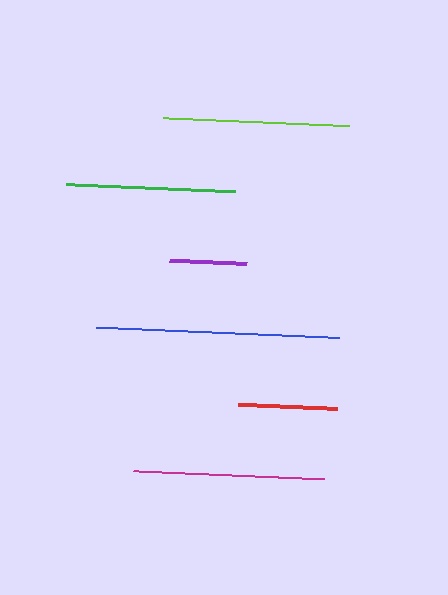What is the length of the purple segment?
The purple segment is approximately 77 pixels long.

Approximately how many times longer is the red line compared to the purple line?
The red line is approximately 1.3 times the length of the purple line.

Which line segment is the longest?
The blue line is the longest at approximately 243 pixels.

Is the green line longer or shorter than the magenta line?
The magenta line is longer than the green line.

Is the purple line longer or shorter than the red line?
The red line is longer than the purple line.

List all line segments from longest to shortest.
From longest to shortest: blue, magenta, lime, green, red, purple.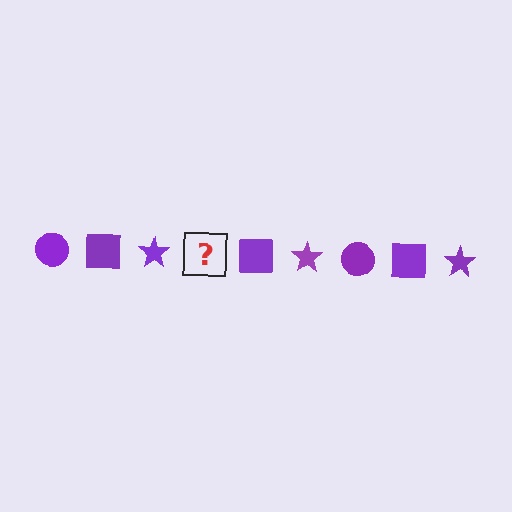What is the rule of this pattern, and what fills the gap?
The rule is that the pattern cycles through circle, square, star shapes in purple. The gap should be filled with a purple circle.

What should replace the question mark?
The question mark should be replaced with a purple circle.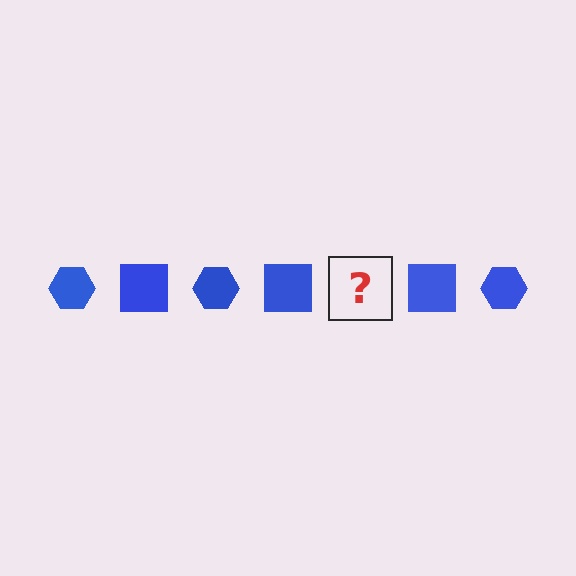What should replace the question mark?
The question mark should be replaced with a blue hexagon.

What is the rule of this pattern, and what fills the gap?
The rule is that the pattern cycles through hexagon, square shapes in blue. The gap should be filled with a blue hexagon.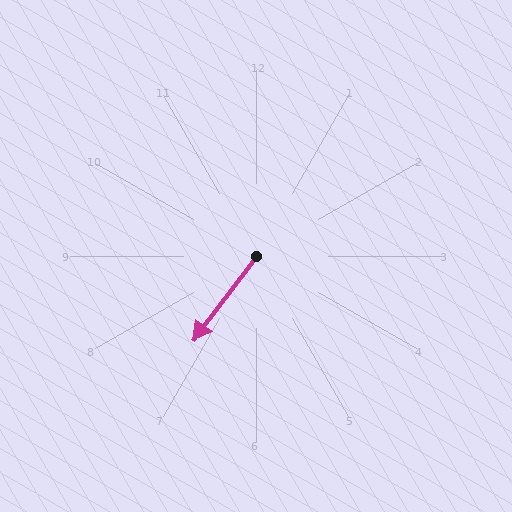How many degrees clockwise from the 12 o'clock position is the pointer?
Approximately 217 degrees.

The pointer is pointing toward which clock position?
Roughly 7 o'clock.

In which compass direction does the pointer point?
Southwest.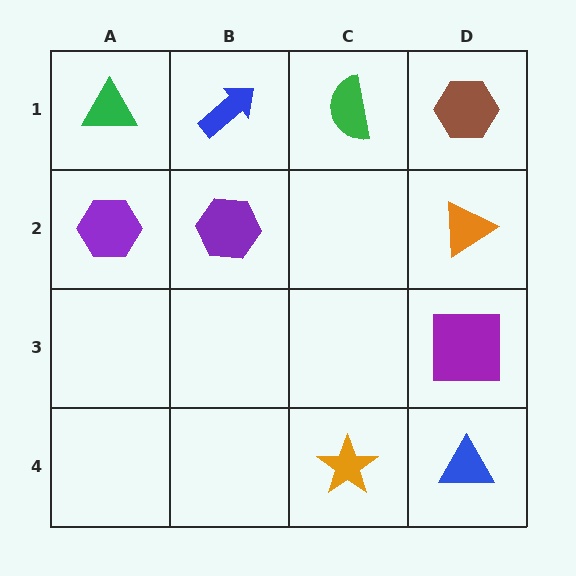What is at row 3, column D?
A purple square.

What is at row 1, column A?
A green triangle.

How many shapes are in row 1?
4 shapes.